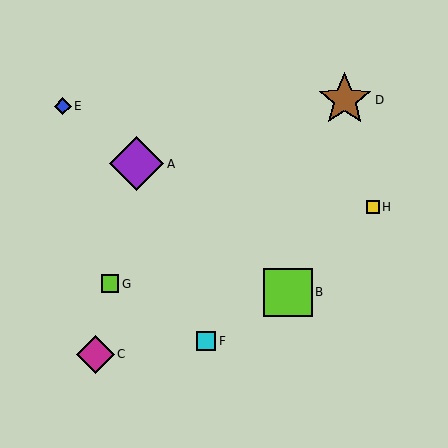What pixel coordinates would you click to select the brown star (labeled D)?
Click at (345, 100) to select the brown star D.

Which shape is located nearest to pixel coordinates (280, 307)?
The lime square (labeled B) at (288, 292) is nearest to that location.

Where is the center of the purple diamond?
The center of the purple diamond is at (136, 164).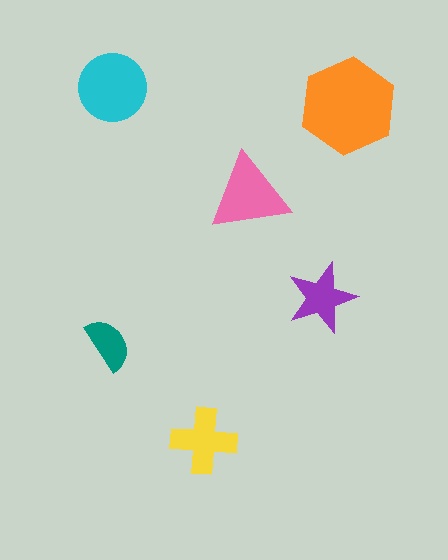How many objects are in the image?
There are 6 objects in the image.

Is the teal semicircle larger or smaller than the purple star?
Smaller.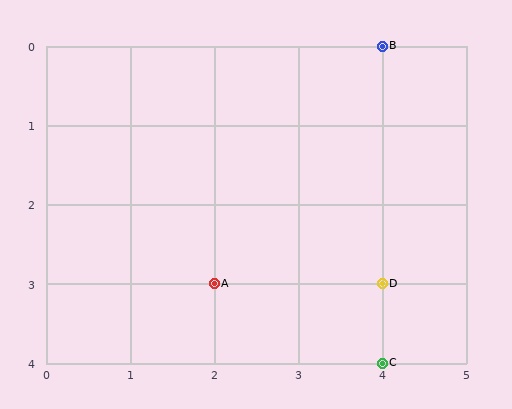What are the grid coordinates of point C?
Point C is at grid coordinates (4, 4).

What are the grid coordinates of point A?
Point A is at grid coordinates (2, 3).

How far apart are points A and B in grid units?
Points A and B are 2 columns and 3 rows apart (about 3.6 grid units diagonally).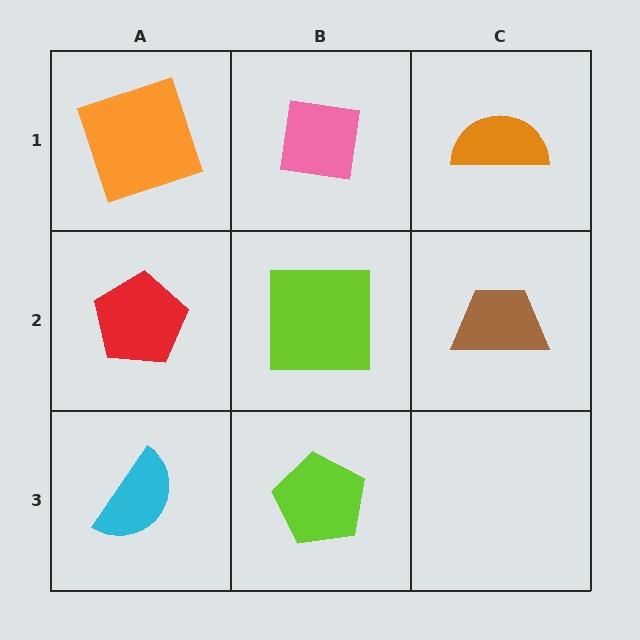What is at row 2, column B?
A lime square.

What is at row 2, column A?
A red pentagon.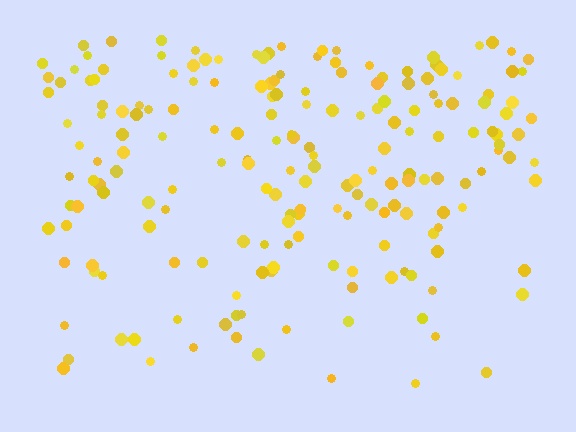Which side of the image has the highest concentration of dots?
The top.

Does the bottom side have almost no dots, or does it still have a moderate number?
Still a moderate number, just noticeably fewer than the top.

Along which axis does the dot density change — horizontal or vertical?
Vertical.